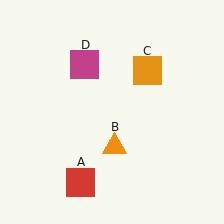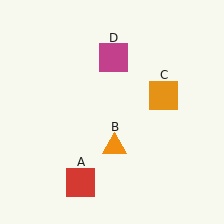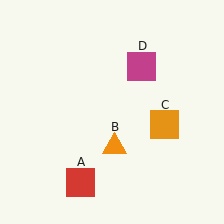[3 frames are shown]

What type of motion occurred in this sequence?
The orange square (object C), magenta square (object D) rotated clockwise around the center of the scene.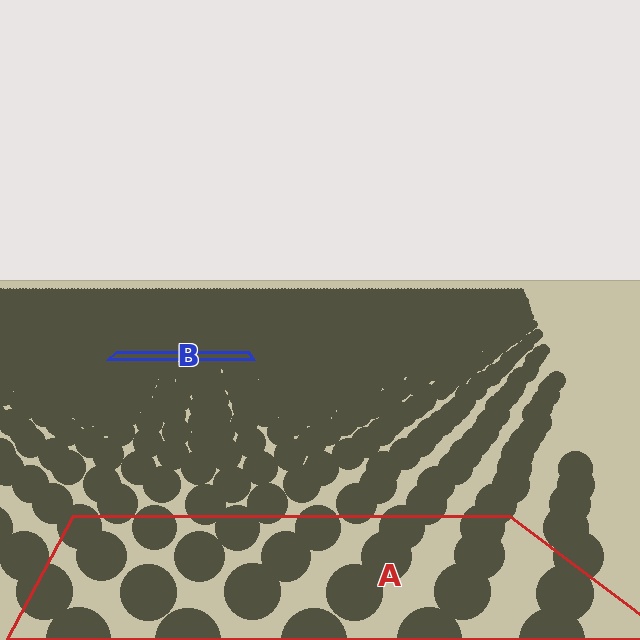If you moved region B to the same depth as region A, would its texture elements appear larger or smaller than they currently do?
They would appear larger. At a closer depth, the same texture elements are projected at a bigger on-screen size.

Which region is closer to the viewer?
Region A is closer. The texture elements there are larger and more spread out.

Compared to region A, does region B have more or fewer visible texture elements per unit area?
Region B has more texture elements per unit area — they are packed more densely because it is farther away.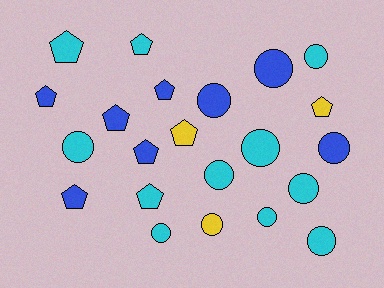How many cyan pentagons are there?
There are 3 cyan pentagons.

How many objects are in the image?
There are 22 objects.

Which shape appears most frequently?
Circle, with 12 objects.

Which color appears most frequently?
Cyan, with 11 objects.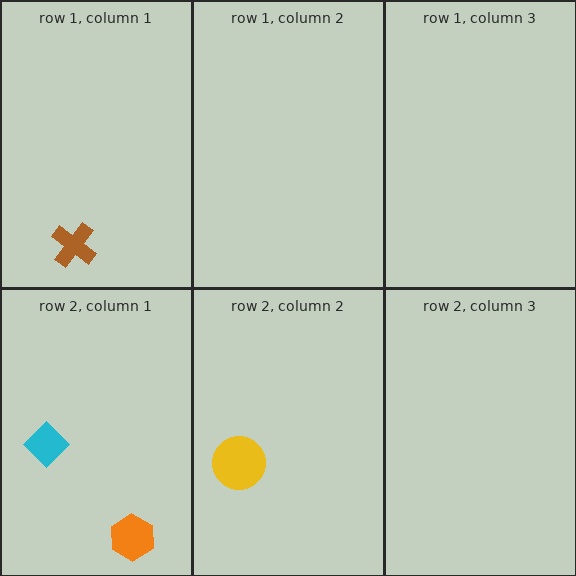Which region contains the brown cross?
The row 1, column 1 region.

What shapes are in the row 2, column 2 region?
The yellow circle.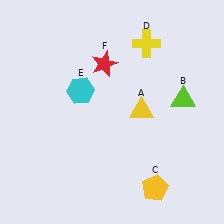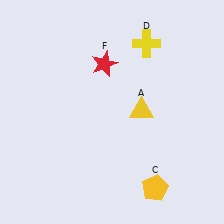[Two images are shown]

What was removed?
The lime triangle (B), the cyan hexagon (E) were removed in Image 2.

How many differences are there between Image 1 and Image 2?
There are 2 differences between the two images.